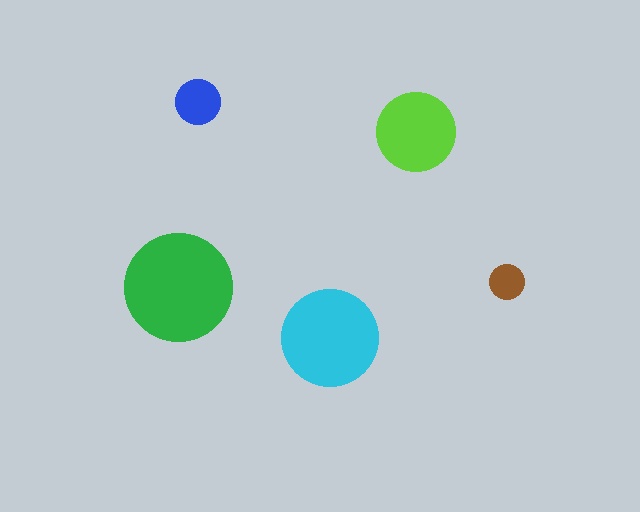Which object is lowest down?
The cyan circle is bottommost.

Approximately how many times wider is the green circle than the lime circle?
About 1.5 times wider.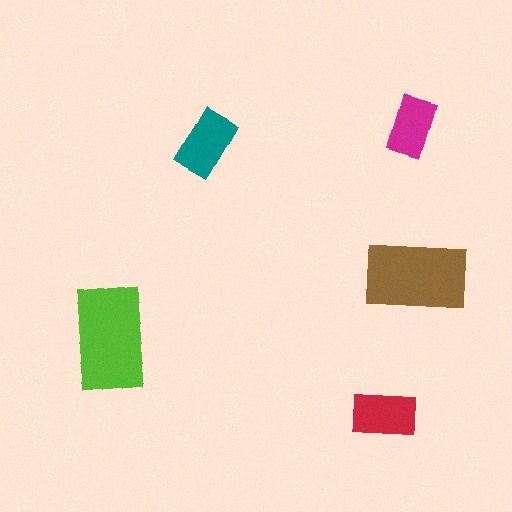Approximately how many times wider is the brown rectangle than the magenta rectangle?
About 1.5 times wider.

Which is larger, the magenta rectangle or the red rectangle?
The red one.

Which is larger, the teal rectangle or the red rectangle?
The teal one.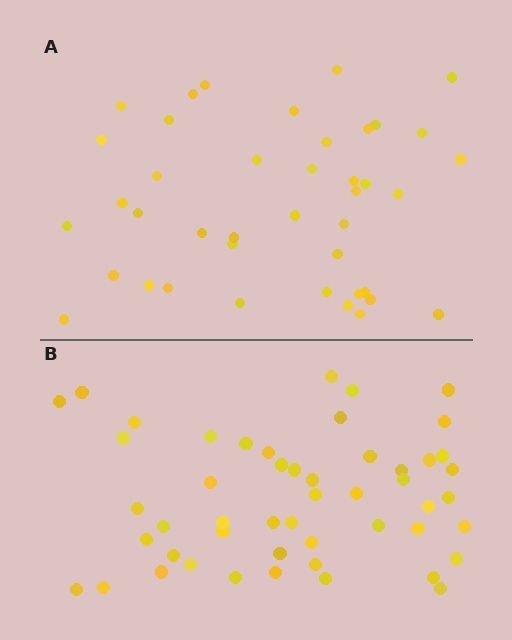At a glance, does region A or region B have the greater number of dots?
Region B (the bottom region) has more dots.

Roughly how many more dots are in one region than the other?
Region B has roughly 8 or so more dots than region A.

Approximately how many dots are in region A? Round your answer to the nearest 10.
About 40 dots. (The exact count is 41, which rounds to 40.)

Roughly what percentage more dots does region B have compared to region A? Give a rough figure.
About 20% more.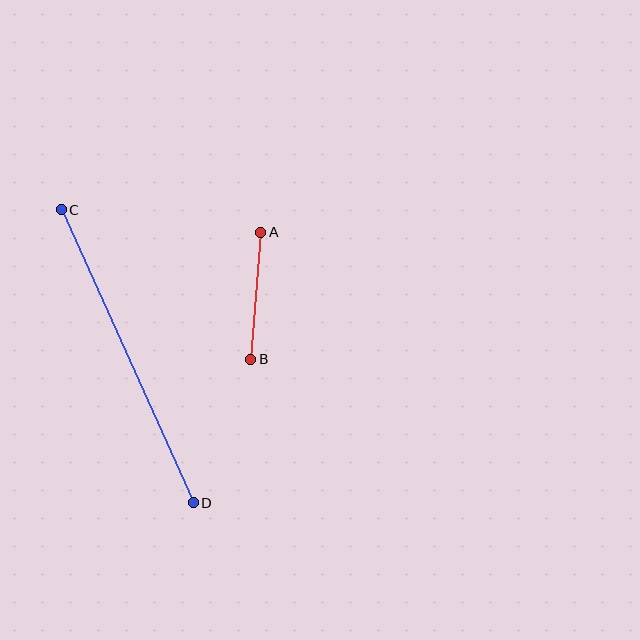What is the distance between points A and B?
The distance is approximately 127 pixels.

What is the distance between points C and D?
The distance is approximately 321 pixels.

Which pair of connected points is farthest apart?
Points C and D are farthest apart.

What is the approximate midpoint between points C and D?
The midpoint is at approximately (127, 356) pixels.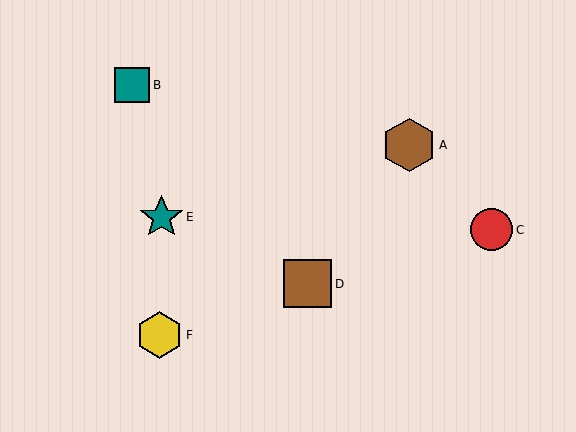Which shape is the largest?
The brown hexagon (labeled A) is the largest.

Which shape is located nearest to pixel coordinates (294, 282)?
The brown square (labeled D) at (307, 284) is nearest to that location.